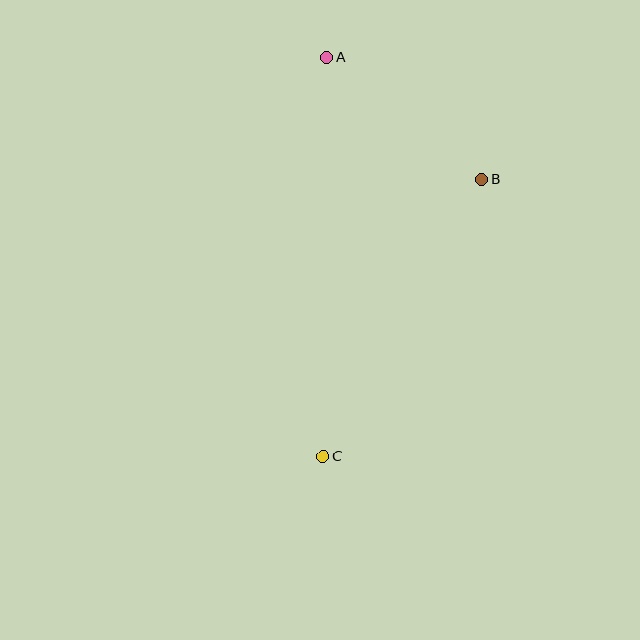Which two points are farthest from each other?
Points A and C are farthest from each other.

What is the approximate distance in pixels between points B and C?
The distance between B and C is approximately 319 pixels.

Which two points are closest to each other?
Points A and B are closest to each other.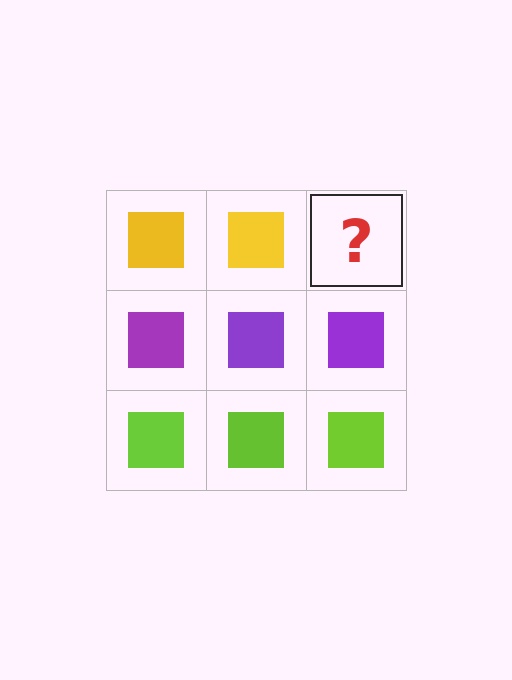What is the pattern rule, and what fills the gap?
The rule is that each row has a consistent color. The gap should be filled with a yellow square.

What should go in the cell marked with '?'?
The missing cell should contain a yellow square.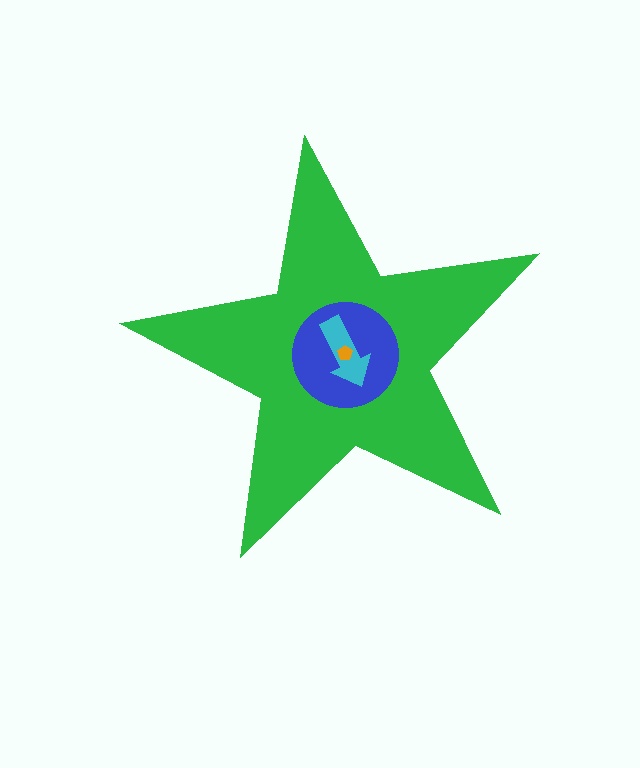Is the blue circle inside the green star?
Yes.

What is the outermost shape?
The green star.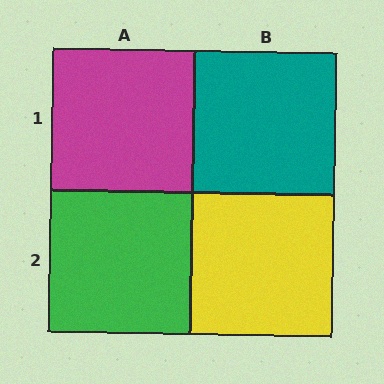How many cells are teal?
1 cell is teal.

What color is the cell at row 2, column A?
Green.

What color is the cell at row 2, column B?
Yellow.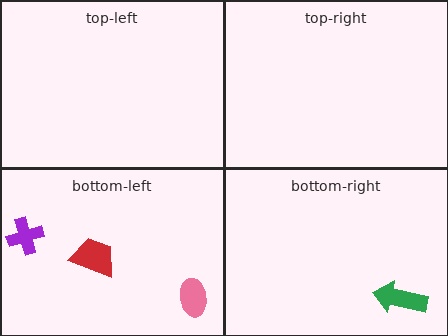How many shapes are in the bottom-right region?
1.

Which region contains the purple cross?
The bottom-left region.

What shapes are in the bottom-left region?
The red trapezoid, the purple cross, the pink ellipse.